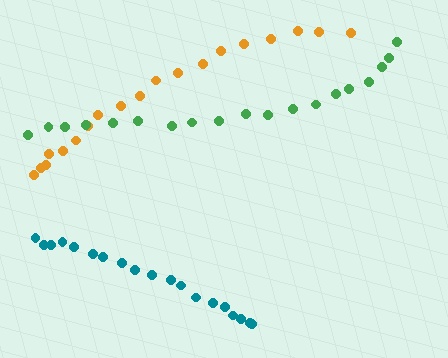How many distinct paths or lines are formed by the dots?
There are 3 distinct paths.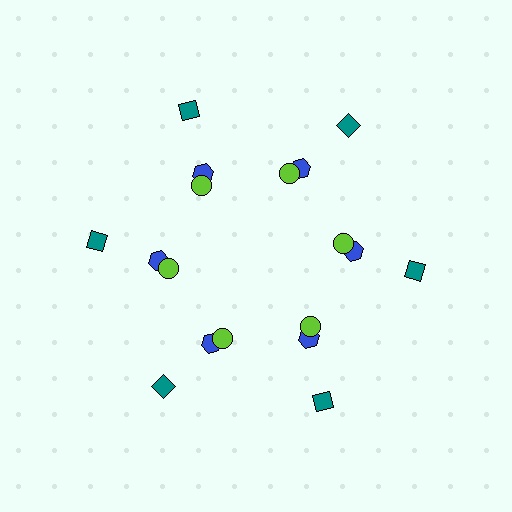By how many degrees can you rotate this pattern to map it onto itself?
The pattern maps onto itself every 60 degrees of rotation.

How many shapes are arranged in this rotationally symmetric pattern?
There are 18 shapes, arranged in 6 groups of 3.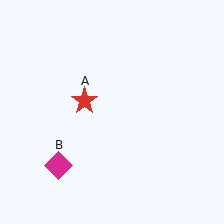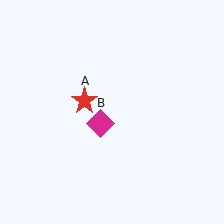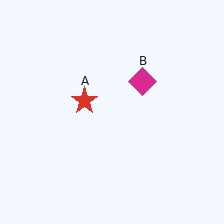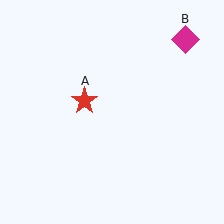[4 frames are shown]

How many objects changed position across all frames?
1 object changed position: magenta diamond (object B).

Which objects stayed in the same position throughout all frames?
Red star (object A) remained stationary.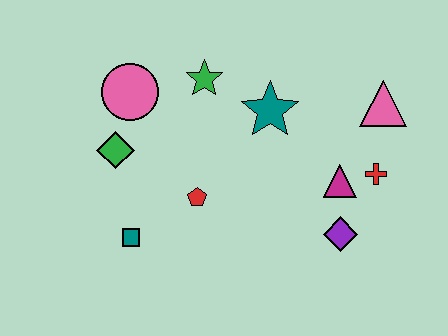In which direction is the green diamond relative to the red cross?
The green diamond is to the left of the red cross.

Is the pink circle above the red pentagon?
Yes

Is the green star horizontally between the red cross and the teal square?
Yes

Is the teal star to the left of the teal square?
No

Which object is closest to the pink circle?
The green diamond is closest to the pink circle.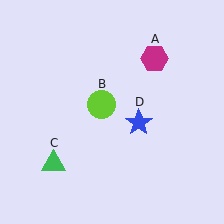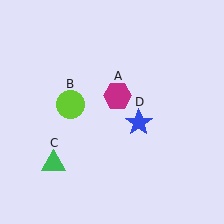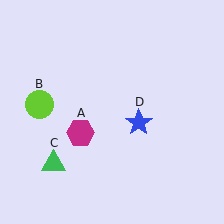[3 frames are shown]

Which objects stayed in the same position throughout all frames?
Green triangle (object C) and blue star (object D) remained stationary.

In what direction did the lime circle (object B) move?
The lime circle (object B) moved left.